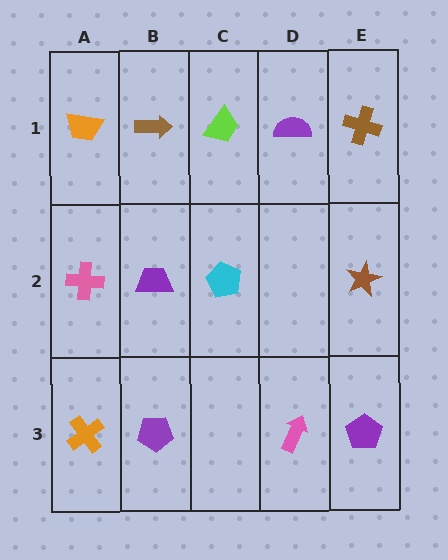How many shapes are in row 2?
4 shapes.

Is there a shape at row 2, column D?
No, that cell is empty.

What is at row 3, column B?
A purple pentagon.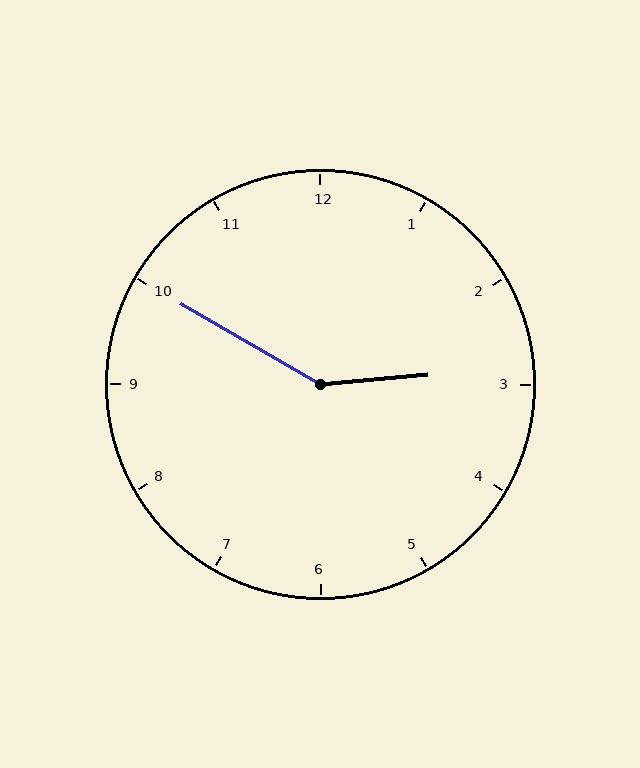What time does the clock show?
2:50.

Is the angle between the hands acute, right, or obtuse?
It is obtuse.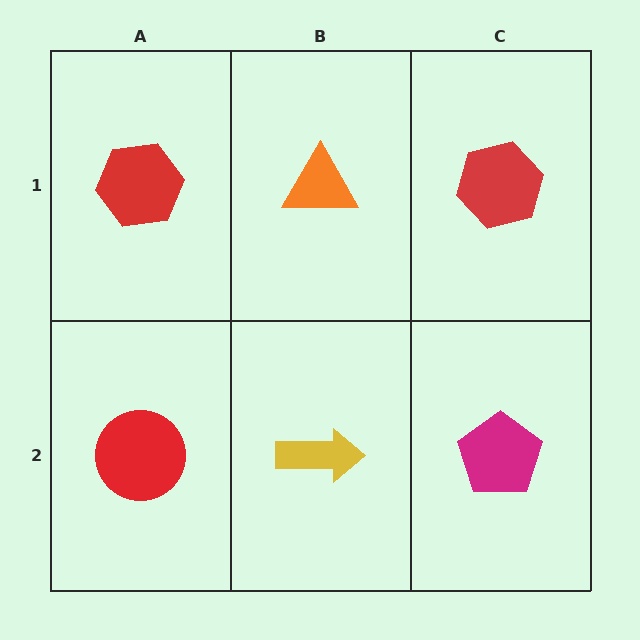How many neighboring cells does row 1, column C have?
2.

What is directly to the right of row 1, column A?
An orange triangle.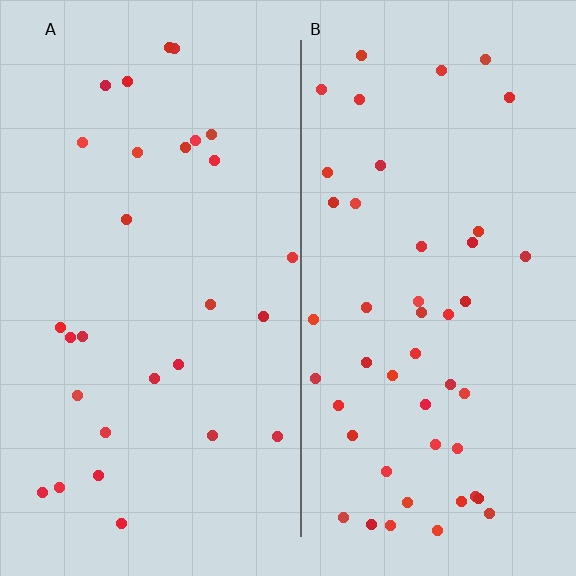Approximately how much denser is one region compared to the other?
Approximately 1.7× — region B over region A.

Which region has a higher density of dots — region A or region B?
B (the right).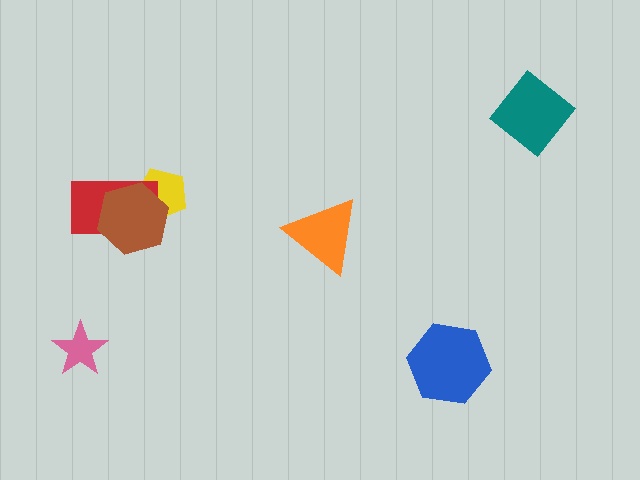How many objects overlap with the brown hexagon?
2 objects overlap with the brown hexagon.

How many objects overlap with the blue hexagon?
0 objects overlap with the blue hexagon.